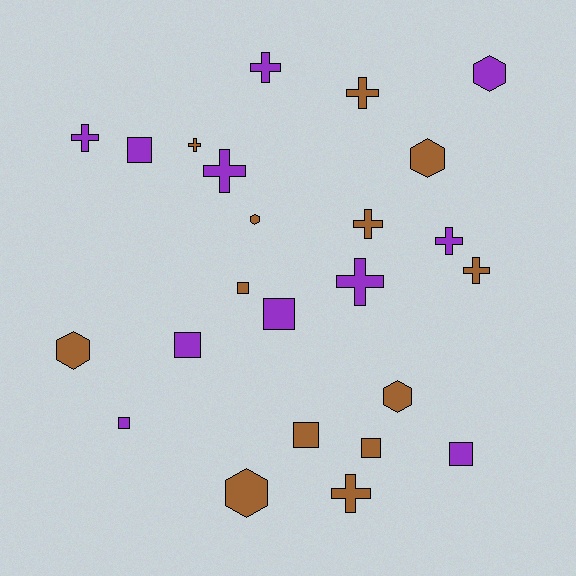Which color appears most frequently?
Brown, with 13 objects.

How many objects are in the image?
There are 24 objects.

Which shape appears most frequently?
Cross, with 10 objects.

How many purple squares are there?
There are 5 purple squares.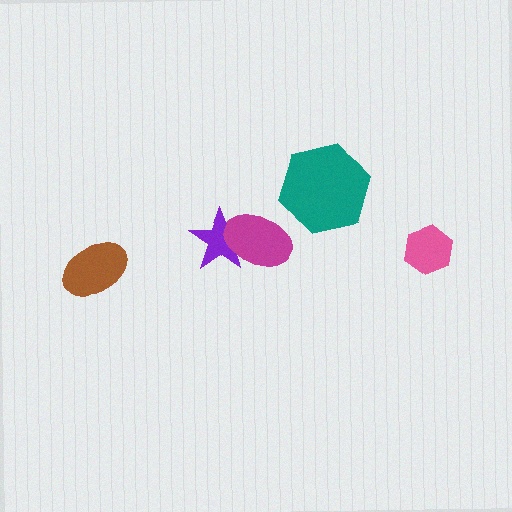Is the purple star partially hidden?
Yes, it is partially covered by another shape.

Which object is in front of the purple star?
The magenta ellipse is in front of the purple star.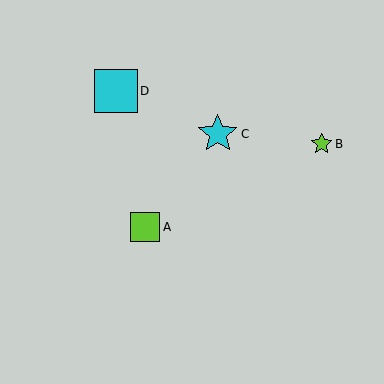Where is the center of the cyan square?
The center of the cyan square is at (116, 91).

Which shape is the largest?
The cyan square (labeled D) is the largest.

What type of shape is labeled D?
Shape D is a cyan square.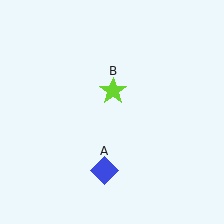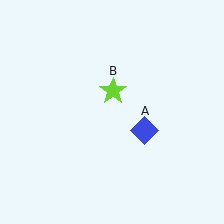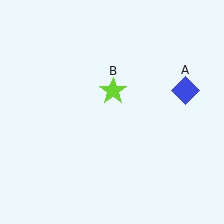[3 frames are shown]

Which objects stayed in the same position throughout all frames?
Lime star (object B) remained stationary.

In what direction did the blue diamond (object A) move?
The blue diamond (object A) moved up and to the right.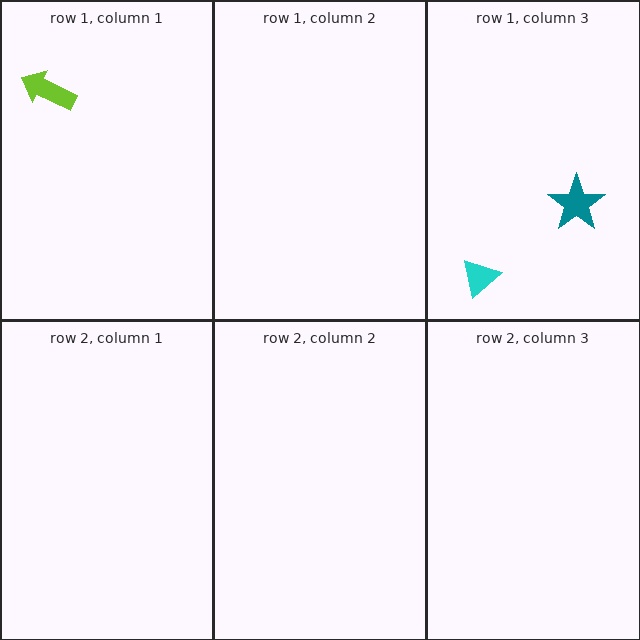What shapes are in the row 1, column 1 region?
The lime arrow.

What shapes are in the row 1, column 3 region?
The cyan triangle, the teal star.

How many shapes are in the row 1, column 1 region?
1.